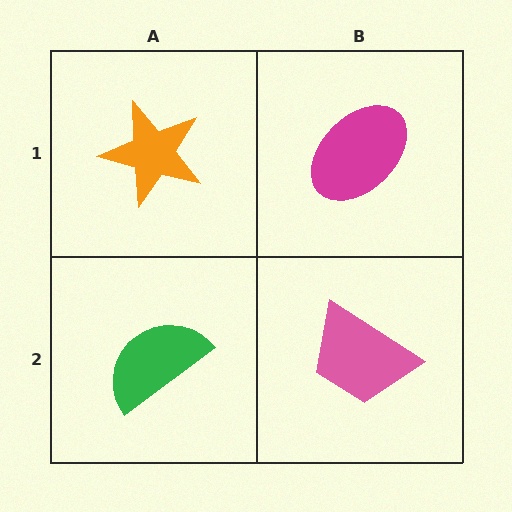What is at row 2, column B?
A pink trapezoid.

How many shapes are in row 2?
2 shapes.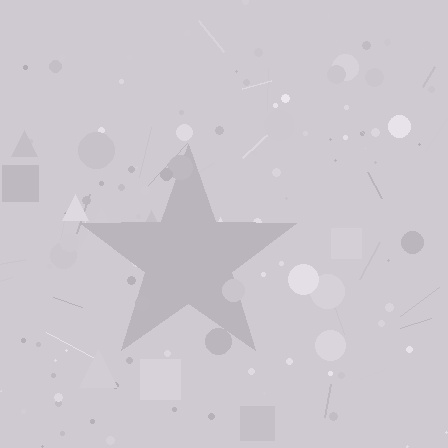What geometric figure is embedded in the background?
A star is embedded in the background.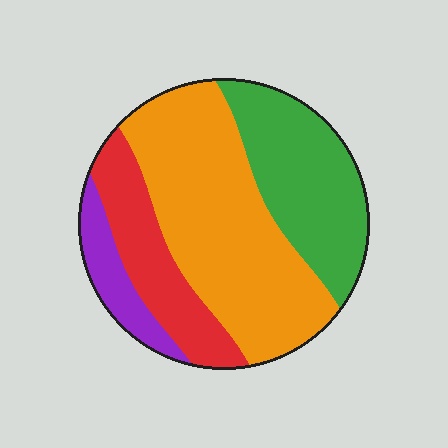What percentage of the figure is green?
Green takes up between a sixth and a third of the figure.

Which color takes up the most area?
Orange, at roughly 45%.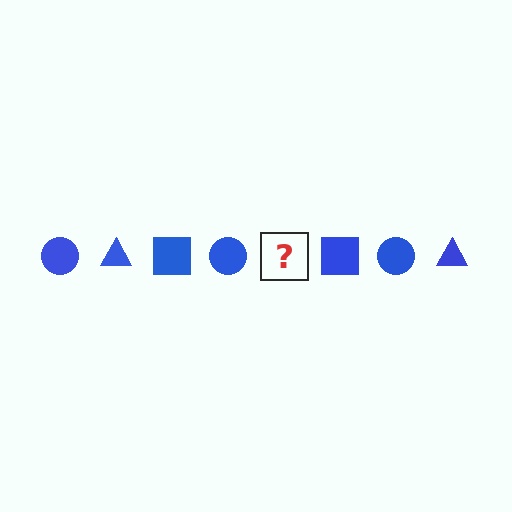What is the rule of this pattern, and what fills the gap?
The rule is that the pattern cycles through circle, triangle, square shapes in blue. The gap should be filled with a blue triangle.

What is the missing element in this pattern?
The missing element is a blue triangle.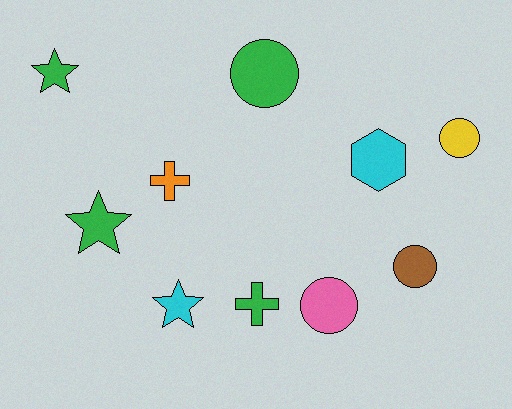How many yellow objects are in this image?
There is 1 yellow object.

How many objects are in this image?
There are 10 objects.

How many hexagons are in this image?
There is 1 hexagon.